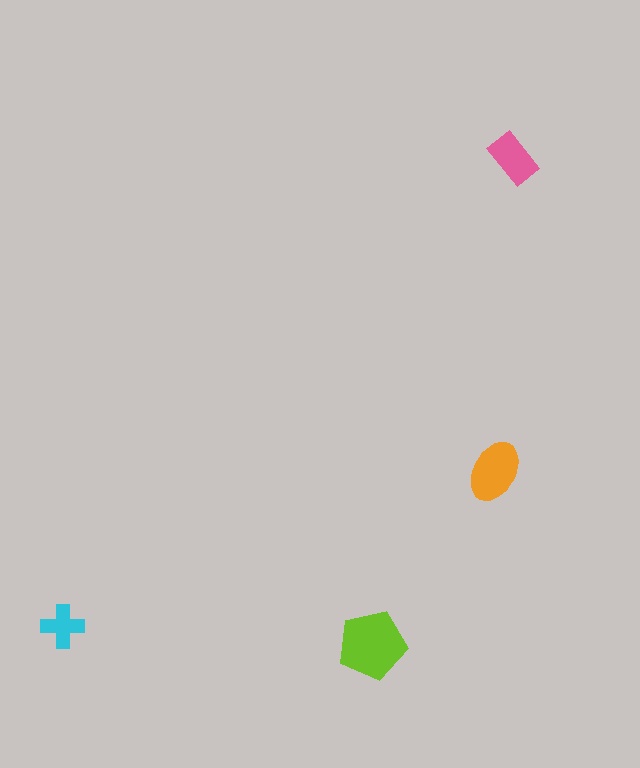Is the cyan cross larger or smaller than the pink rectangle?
Smaller.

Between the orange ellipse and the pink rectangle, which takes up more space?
The orange ellipse.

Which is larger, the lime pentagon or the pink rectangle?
The lime pentagon.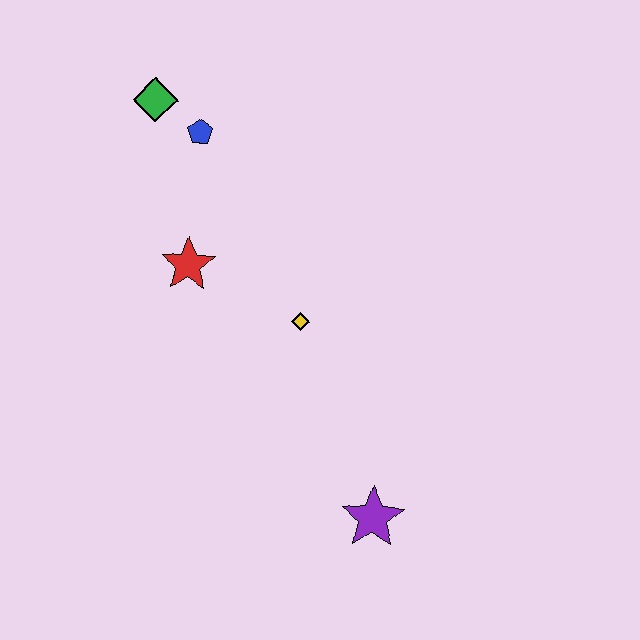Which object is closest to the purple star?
The yellow diamond is closest to the purple star.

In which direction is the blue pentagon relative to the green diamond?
The blue pentagon is to the right of the green diamond.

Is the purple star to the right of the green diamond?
Yes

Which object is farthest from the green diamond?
The purple star is farthest from the green diamond.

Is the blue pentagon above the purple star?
Yes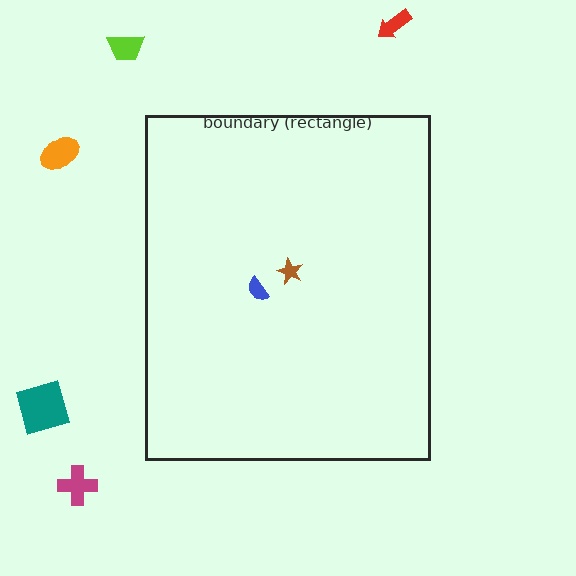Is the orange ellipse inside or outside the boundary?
Outside.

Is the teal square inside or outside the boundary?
Outside.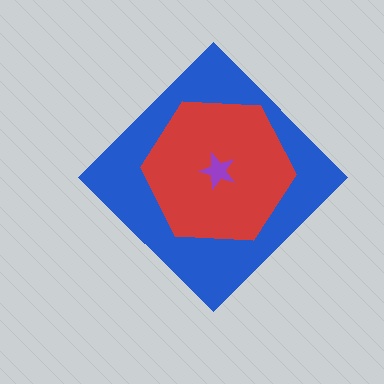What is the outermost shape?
The blue diamond.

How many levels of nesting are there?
3.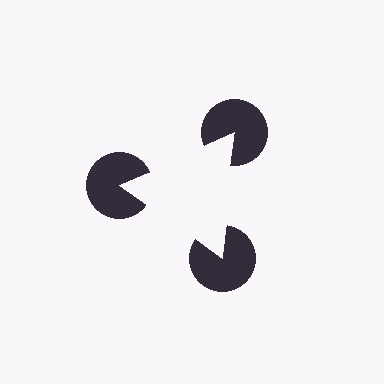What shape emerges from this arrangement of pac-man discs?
An illusory triangle — its edges are inferred from the aligned wedge cuts in the pac-man discs, not physically drawn.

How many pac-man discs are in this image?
There are 3 — one at each vertex of the illusory triangle.